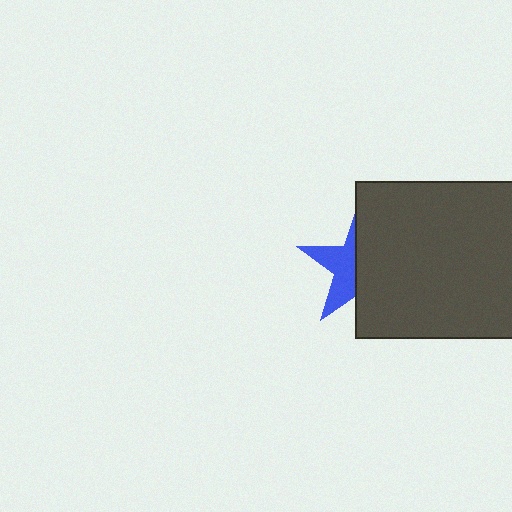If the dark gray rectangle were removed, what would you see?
You would see the complete blue star.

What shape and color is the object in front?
The object in front is a dark gray rectangle.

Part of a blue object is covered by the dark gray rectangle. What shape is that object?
It is a star.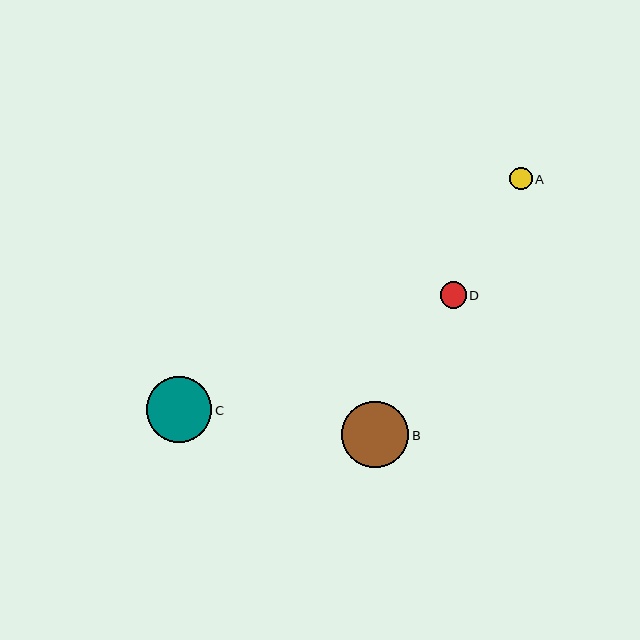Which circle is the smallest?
Circle A is the smallest with a size of approximately 23 pixels.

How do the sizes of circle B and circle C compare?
Circle B and circle C are approximately the same size.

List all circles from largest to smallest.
From largest to smallest: B, C, D, A.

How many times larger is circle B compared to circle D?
Circle B is approximately 2.6 times the size of circle D.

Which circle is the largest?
Circle B is the largest with a size of approximately 67 pixels.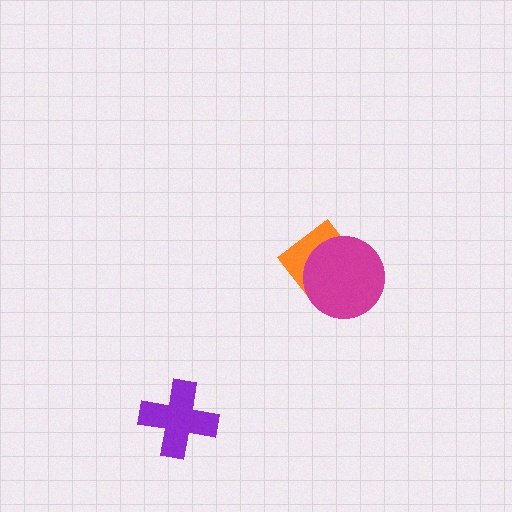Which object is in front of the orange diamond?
The magenta circle is in front of the orange diamond.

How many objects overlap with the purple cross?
0 objects overlap with the purple cross.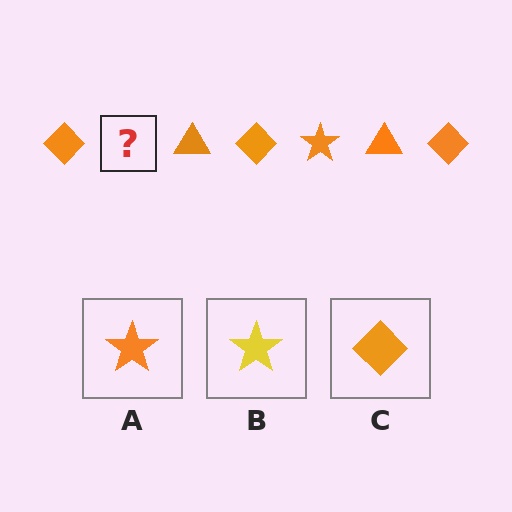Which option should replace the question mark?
Option A.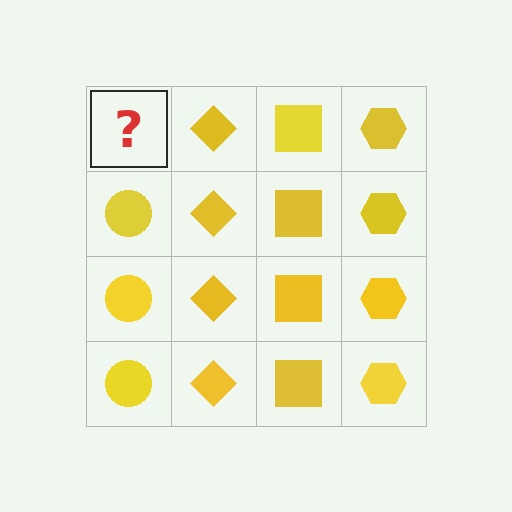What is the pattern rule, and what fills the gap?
The rule is that each column has a consistent shape. The gap should be filled with a yellow circle.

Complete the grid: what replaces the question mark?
The question mark should be replaced with a yellow circle.